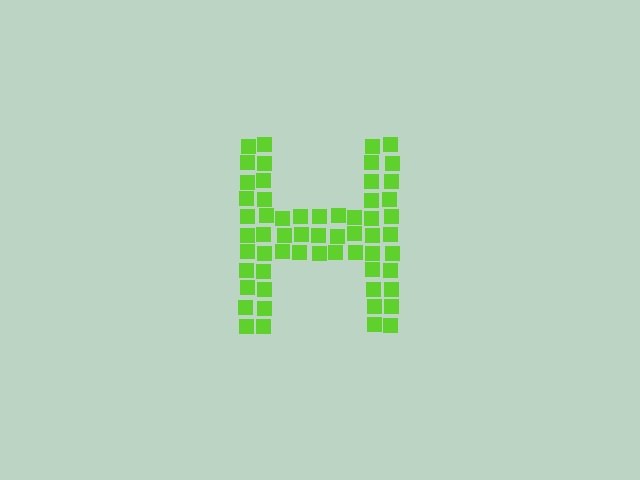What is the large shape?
The large shape is the letter H.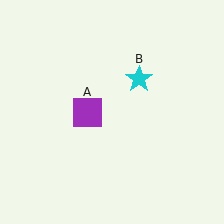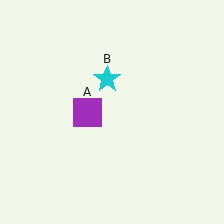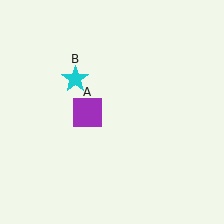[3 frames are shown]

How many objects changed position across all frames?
1 object changed position: cyan star (object B).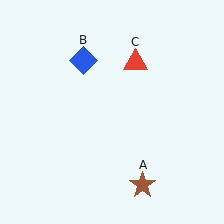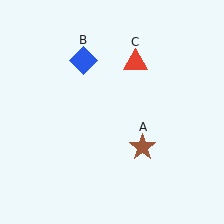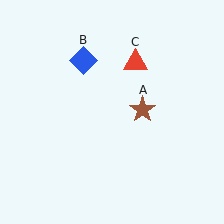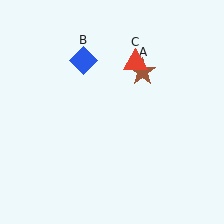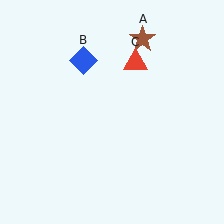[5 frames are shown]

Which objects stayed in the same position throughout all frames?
Blue diamond (object B) and red triangle (object C) remained stationary.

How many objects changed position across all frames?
1 object changed position: brown star (object A).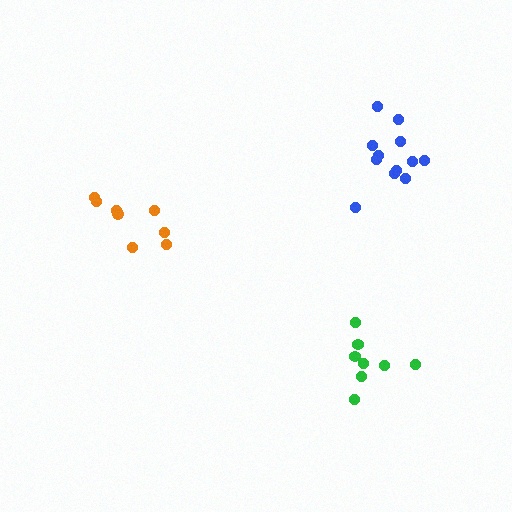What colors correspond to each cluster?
The clusters are colored: orange, green, blue.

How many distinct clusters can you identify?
There are 3 distinct clusters.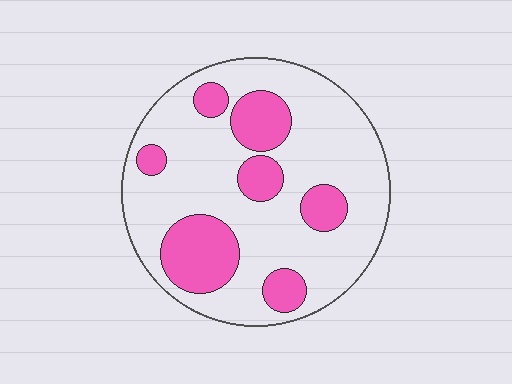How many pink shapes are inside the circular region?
7.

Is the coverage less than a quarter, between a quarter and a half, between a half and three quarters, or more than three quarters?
Between a quarter and a half.